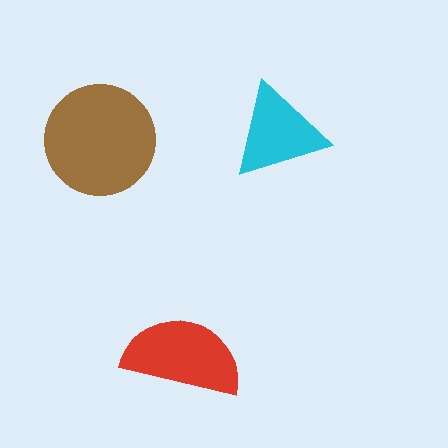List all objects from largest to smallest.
The brown circle, the red semicircle, the cyan triangle.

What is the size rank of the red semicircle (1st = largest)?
2nd.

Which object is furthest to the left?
The brown circle is leftmost.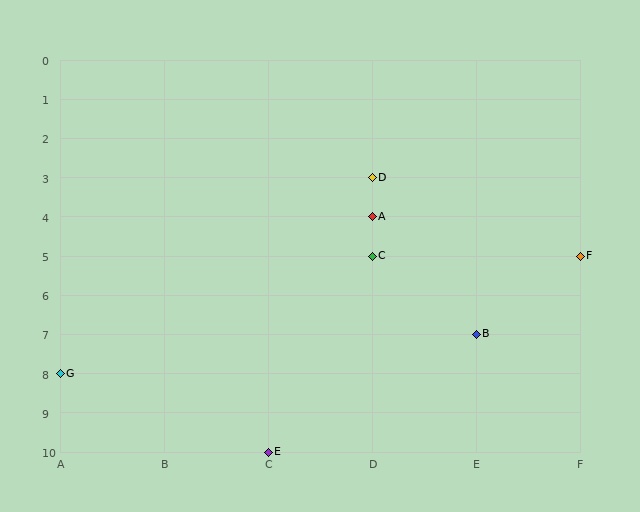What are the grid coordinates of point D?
Point D is at grid coordinates (D, 3).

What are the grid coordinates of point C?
Point C is at grid coordinates (D, 5).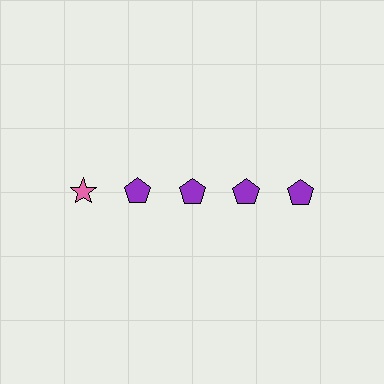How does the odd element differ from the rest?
It differs in both color (pink instead of purple) and shape (star instead of pentagon).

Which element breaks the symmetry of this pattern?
The pink star in the top row, leftmost column breaks the symmetry. All other shapes are purple pentagons.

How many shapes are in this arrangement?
There are 5 shapes arranged in a grid pattern.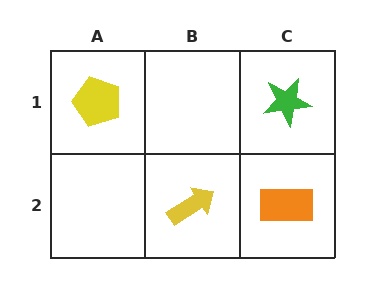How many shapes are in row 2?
2 shapes.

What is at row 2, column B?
A yellow arrow.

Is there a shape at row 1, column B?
No, that cell is empty.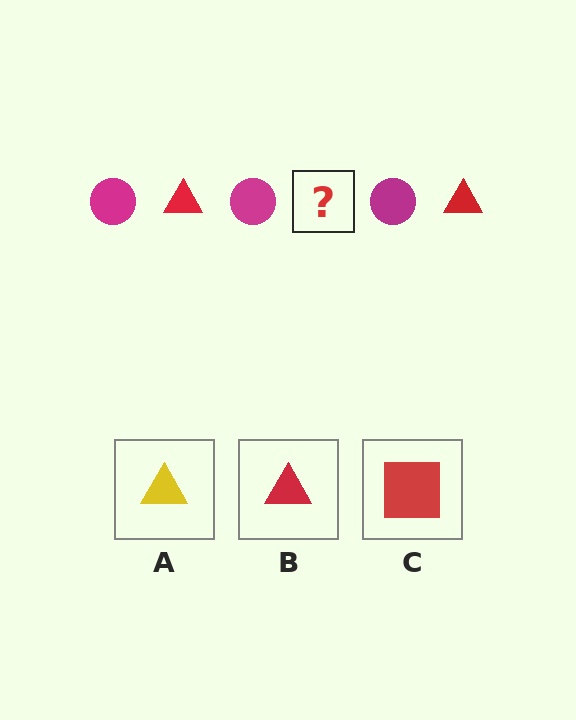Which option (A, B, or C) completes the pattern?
B.